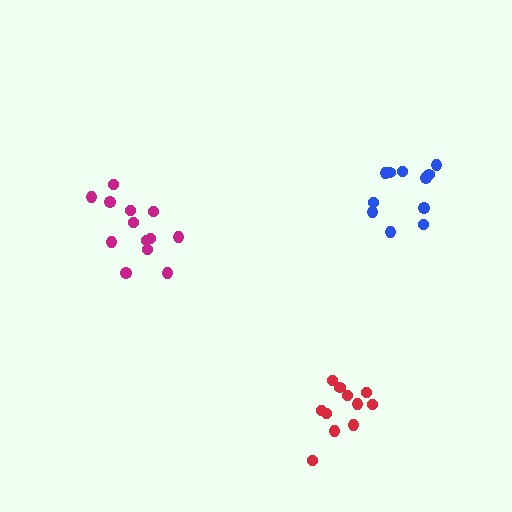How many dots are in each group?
Group 1: 13 dots, Group 2: 11 dots, Group 3: 11 dots (35 total).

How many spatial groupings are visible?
There are 3 spatial groupings.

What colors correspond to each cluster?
The clusters are colored: magenta, red, blue.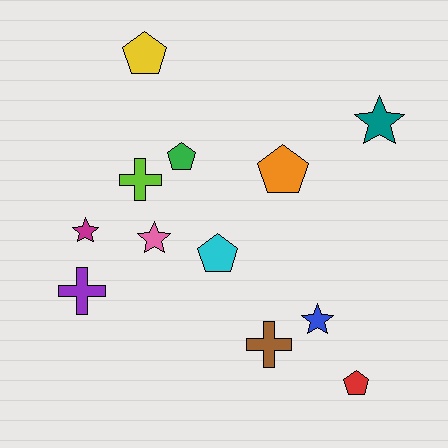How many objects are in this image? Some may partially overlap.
There are 12 objects.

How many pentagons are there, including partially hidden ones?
There are 5 pentagons.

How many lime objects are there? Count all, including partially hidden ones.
There is 1 lime object.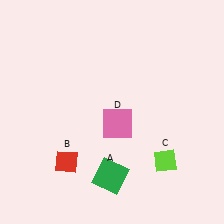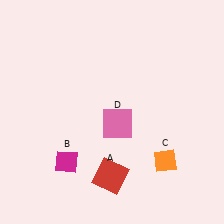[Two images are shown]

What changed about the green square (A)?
In Image 1, A is green. In Image 2, it changed to red.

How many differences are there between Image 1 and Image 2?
There are 3 differences between the two images.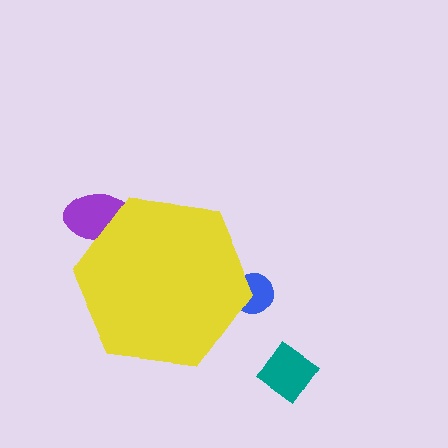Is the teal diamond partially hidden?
No, the teal diamond is fully visible.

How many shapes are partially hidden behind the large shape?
2 shapes are partially hidden.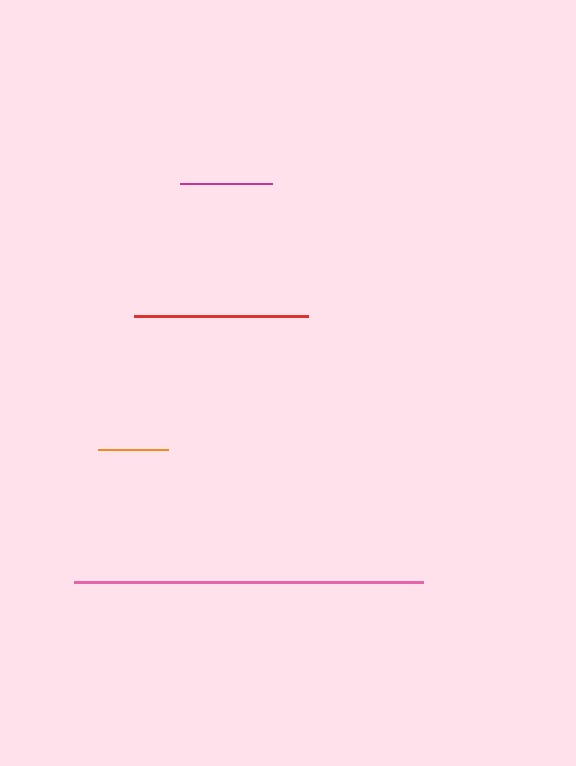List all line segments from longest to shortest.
From longest to shortest: pink, red, magenta, orange.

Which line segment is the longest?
The pink line is the longest at approximately 348 pixels.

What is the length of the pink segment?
The pink segment is approximately 348 pixels long.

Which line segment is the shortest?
The orange line is the shortest at approximately 70 pixels.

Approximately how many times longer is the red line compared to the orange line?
The red line is approximately 2.5 times the length of the orange line.